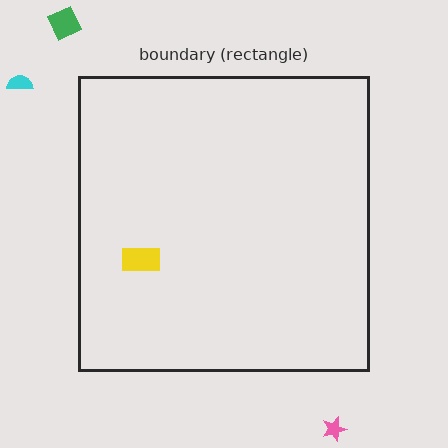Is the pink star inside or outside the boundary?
Outside.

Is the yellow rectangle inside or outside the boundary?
Inside.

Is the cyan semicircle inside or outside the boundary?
Outside.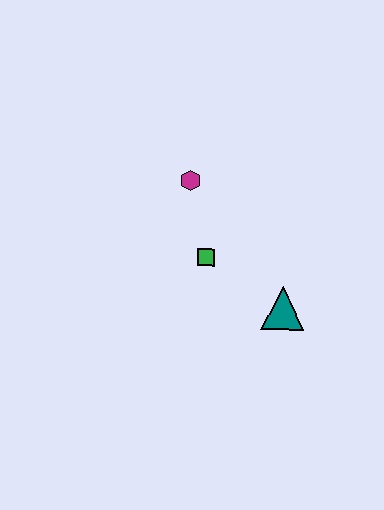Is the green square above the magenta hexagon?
No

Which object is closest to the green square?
The magenta hexagon is closest to the green square.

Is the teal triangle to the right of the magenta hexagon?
Yes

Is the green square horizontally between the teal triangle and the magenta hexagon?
Yes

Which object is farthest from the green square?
The teal triangle is farthest from the green square.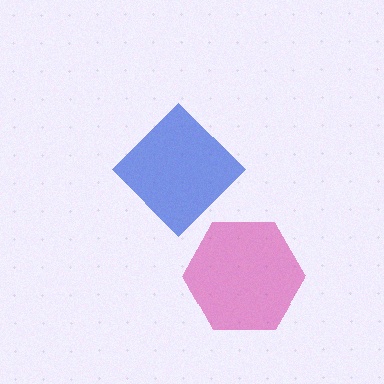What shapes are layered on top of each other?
The layered shapes are: a magenta hexagon, a blue diamond.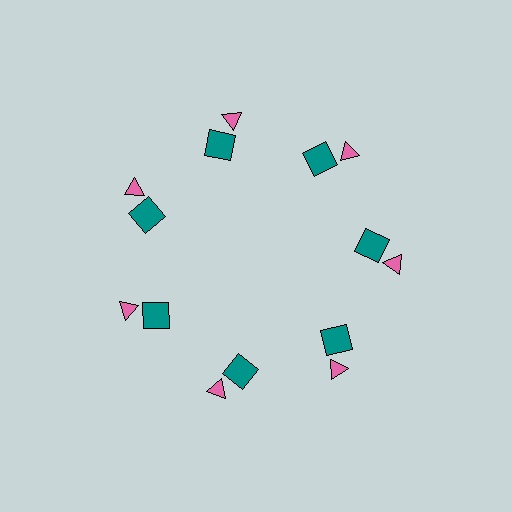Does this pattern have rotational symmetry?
Yes, this pattern has 7-fold rotational symmetry. It looks the same after rotating 51 degrees around the center.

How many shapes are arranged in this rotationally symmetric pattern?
There are 14 shapes, arranged in 7 groups of 2.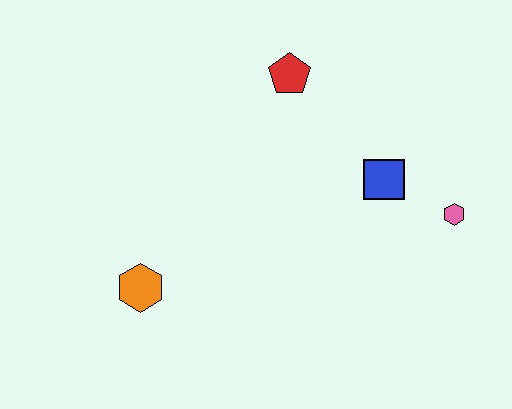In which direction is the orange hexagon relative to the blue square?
The orange hexagon is to the left of the blue square.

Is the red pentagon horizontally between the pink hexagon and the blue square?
No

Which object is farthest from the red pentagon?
The orange hexagon is farthest from the red pentagon.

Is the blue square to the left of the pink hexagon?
Yes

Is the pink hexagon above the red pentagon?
No